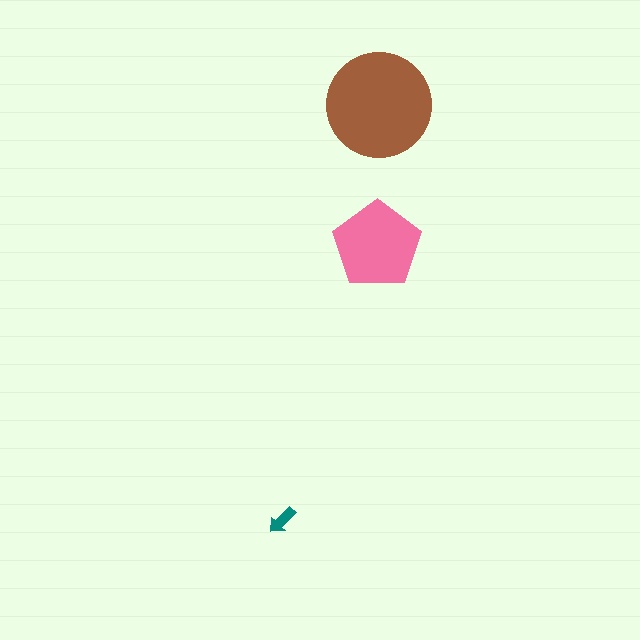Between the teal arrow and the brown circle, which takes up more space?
The brown circle.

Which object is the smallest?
The teal arrow.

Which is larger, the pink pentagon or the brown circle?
The brown circle.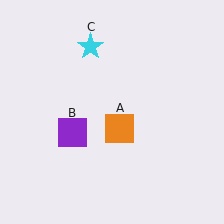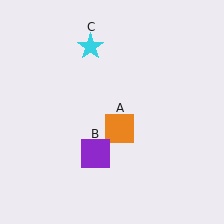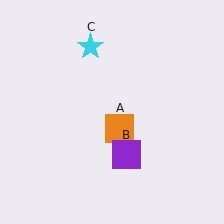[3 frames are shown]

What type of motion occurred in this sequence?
The purple square (object B) rotated counterclockwise around the center of the scene.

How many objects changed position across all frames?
1 object changed position: purple square (object B).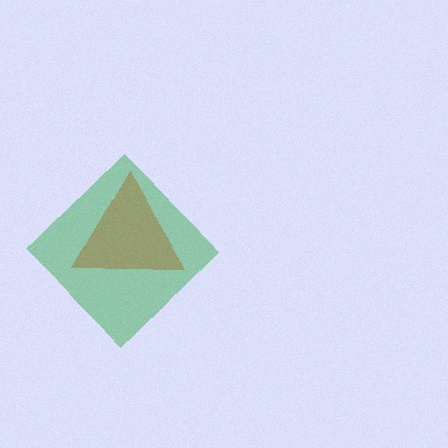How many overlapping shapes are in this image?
There are 2 overlapping shapes in the image.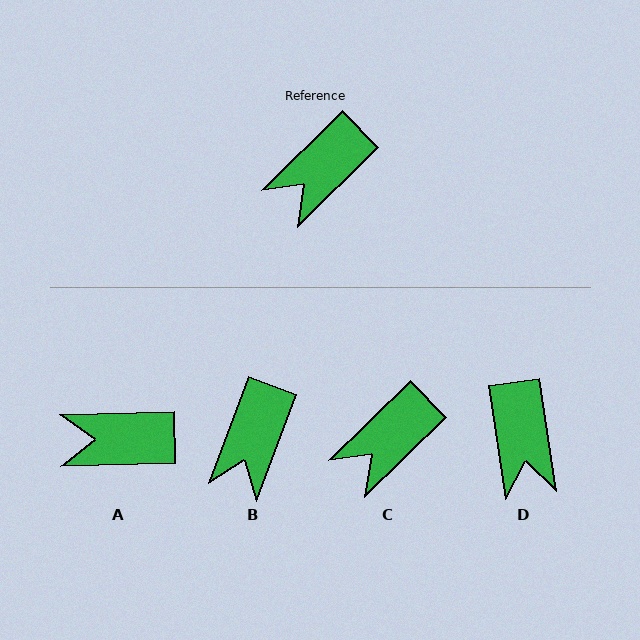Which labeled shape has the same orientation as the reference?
C.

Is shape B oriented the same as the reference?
No, it is off by about 25 degrees.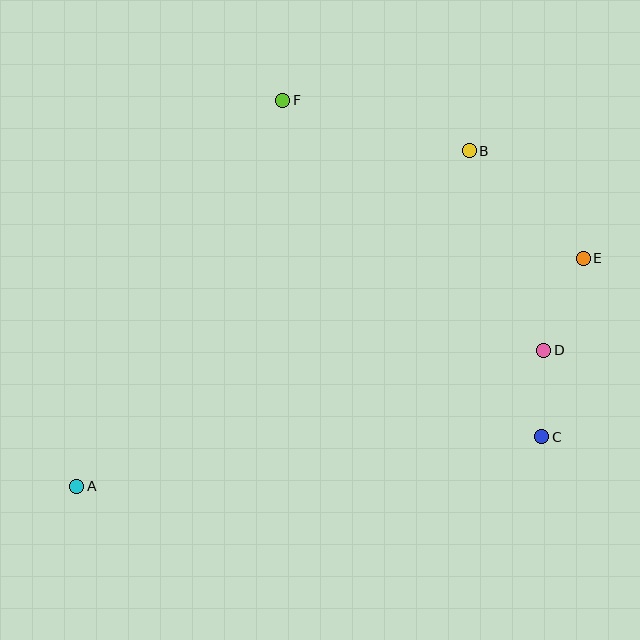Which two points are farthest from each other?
Points A and E are farthest from each other.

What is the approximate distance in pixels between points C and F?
The distance between C and F is approximately 424 pixels.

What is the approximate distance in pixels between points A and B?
The distance between A and B is approximately 516 pixels.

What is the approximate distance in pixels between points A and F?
The distance between A and F is approximately 437 pixels.